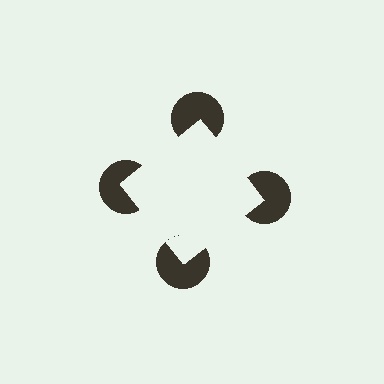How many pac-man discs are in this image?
There are 4 — one at each vertex of the illusory square.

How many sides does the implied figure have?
4 sides.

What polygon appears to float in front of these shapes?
An illusory square — its edges are inferred from the aligned wedge cuts in the pac-man discs, not physically drawn.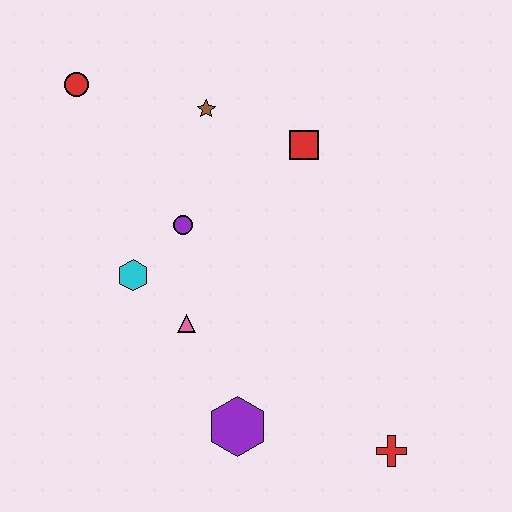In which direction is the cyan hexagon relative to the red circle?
The cyan hexagon is below the red circle.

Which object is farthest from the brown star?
The red cross is farthest from the brown star.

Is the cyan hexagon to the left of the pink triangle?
Yes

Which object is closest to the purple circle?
The cyan hexagon is closest to the purple circle.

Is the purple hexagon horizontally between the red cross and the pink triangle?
Yes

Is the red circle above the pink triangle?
Yes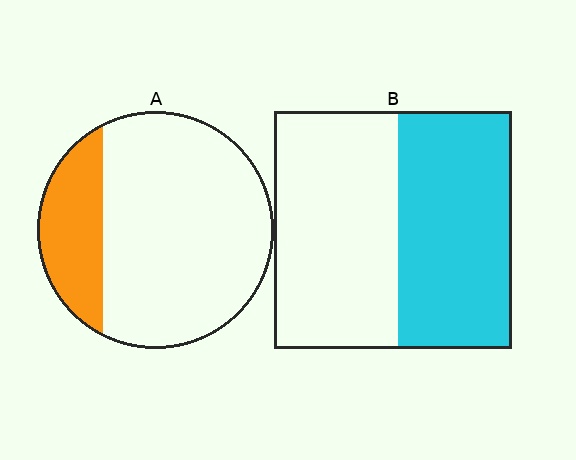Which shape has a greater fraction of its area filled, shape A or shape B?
Shape B.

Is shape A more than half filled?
No.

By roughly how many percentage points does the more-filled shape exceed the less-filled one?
By roughly 25 percentage points (B over A).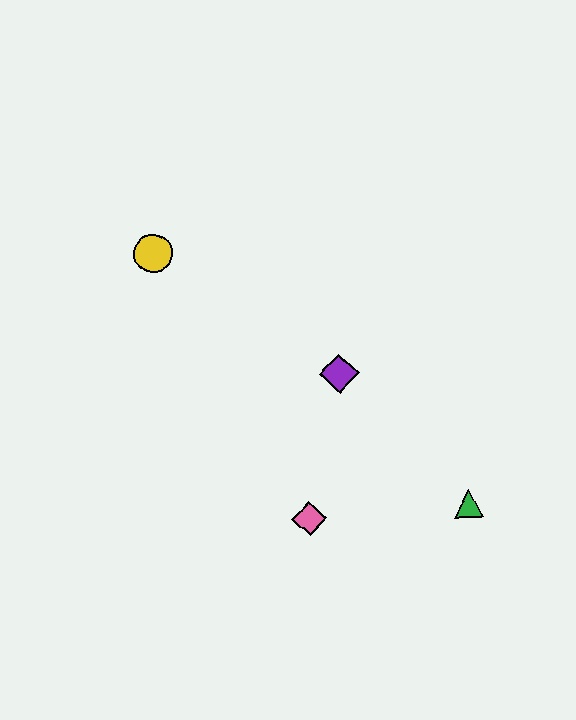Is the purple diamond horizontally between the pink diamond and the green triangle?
Yes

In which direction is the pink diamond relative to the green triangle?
The pink diamond is to the left of the green triangle.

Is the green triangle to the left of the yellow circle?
No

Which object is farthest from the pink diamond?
The yellow circle is farthest from the pink diamond.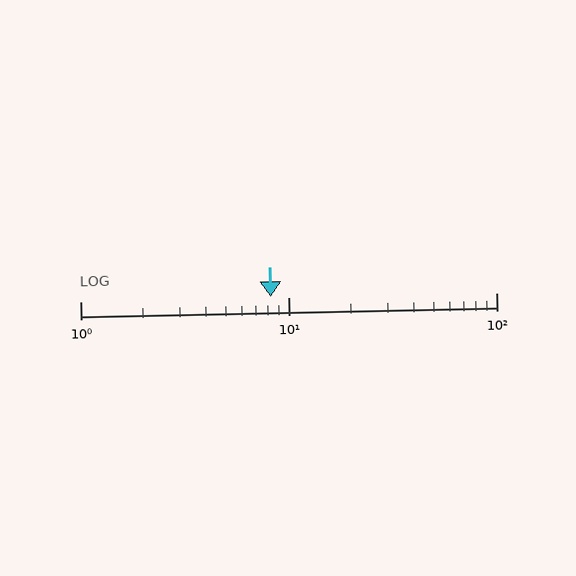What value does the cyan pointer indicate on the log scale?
The pointer indicates approximately 8.2.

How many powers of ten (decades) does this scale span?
The scale spans 2 decades, from 1 to 100.